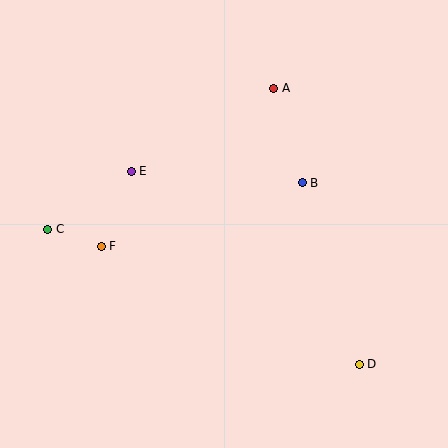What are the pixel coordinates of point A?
Point A is at (274, 88).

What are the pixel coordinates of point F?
Point F is at (101, 246).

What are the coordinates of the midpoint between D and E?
The midpoint between D and E is at (245, 268).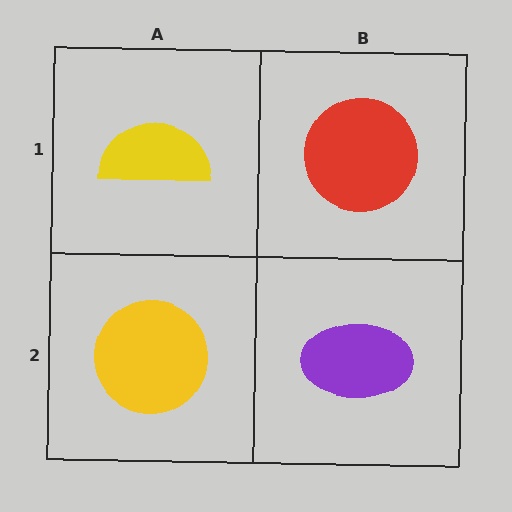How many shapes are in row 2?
2 shapes.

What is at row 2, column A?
A yellow circle.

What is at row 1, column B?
A red circle.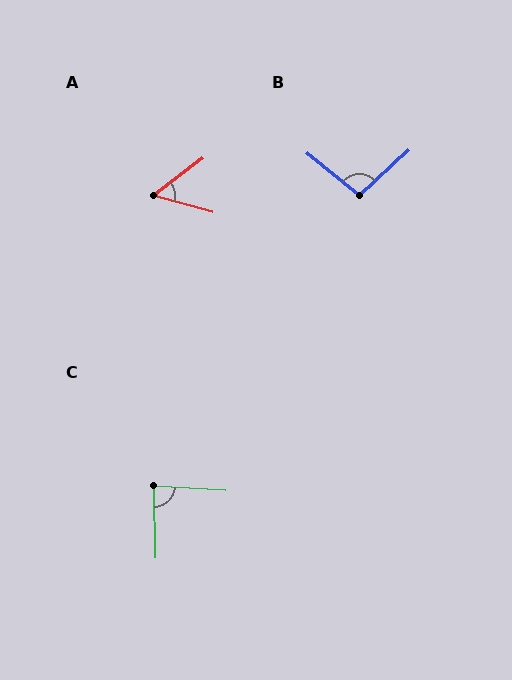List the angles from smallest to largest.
A (53°), C (85°), B (98°).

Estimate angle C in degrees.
Approximately 85 degrees.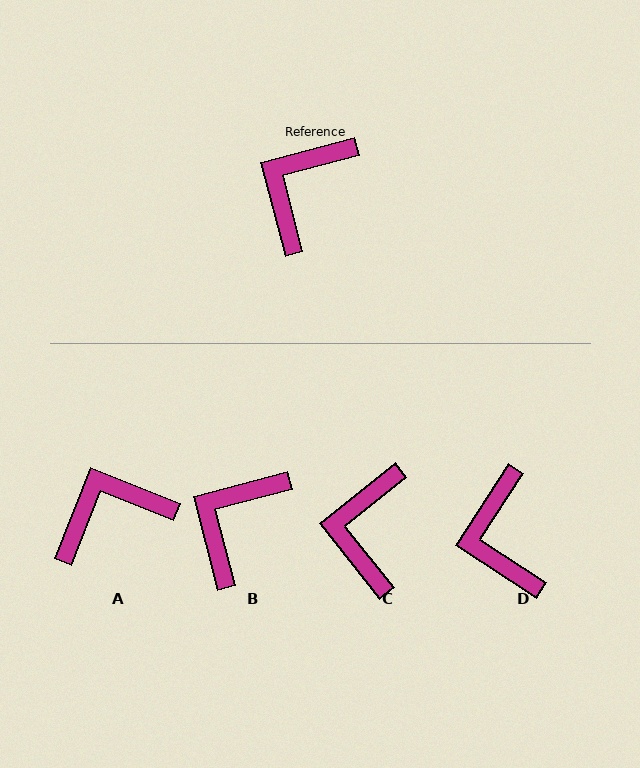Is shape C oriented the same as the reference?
No, it is off by about 24 degrees.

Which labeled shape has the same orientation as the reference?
B.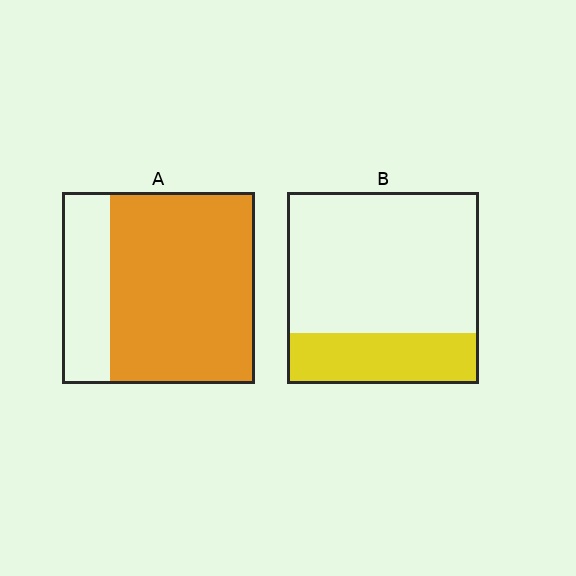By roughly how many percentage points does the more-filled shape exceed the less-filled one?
By roughly 50 percentage points (A over B).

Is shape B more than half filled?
No.